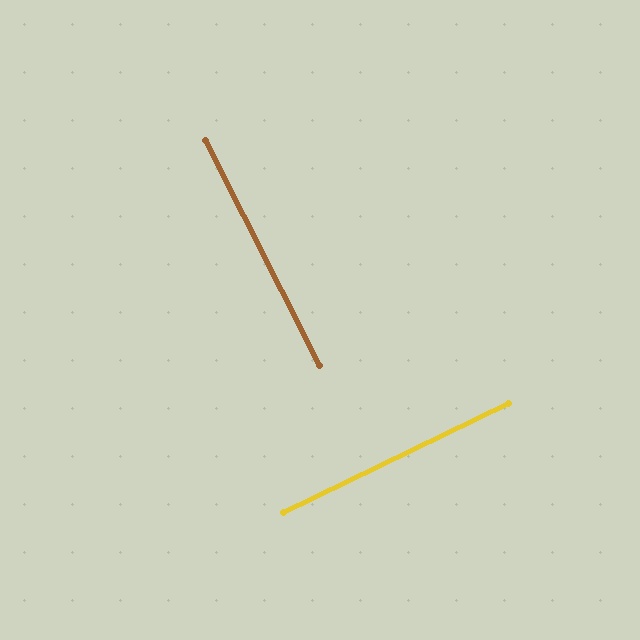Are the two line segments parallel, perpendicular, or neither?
Perpendicular — they meet at approximately 89°.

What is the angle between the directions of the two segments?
Approximately 89 degrees.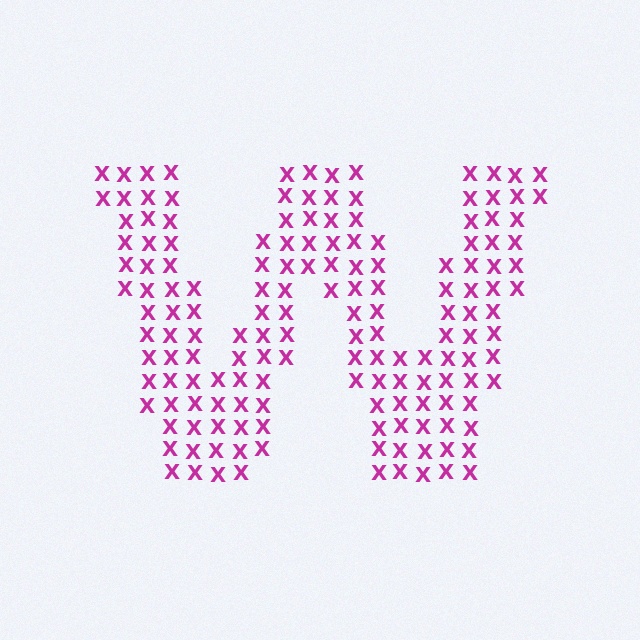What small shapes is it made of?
It is made of small letter X's.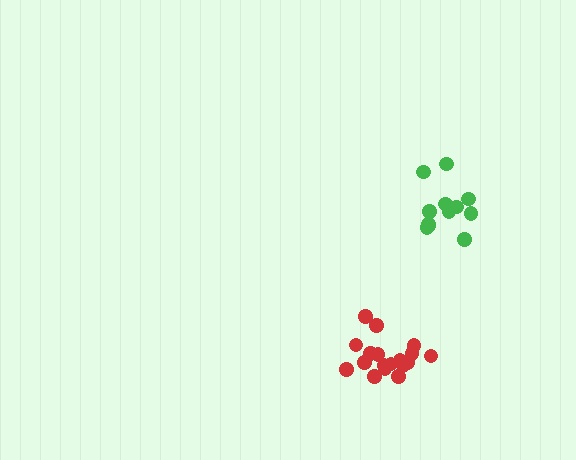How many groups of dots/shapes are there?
There are 2 groups.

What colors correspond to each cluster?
The clusters are colored: red, green.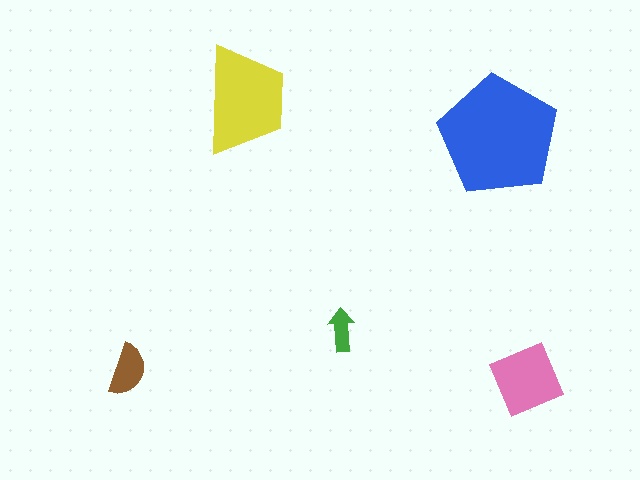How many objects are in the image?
There are 5 objects in the image.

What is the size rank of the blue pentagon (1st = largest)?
1st.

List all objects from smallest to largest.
The green arrow, the brown semicircle, the pink square, the yellow trapezoid, the blue pentagon.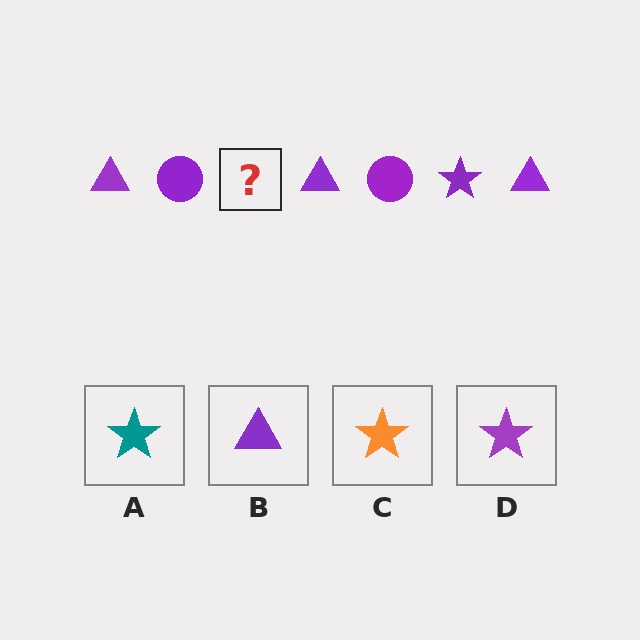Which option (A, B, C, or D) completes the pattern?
D.